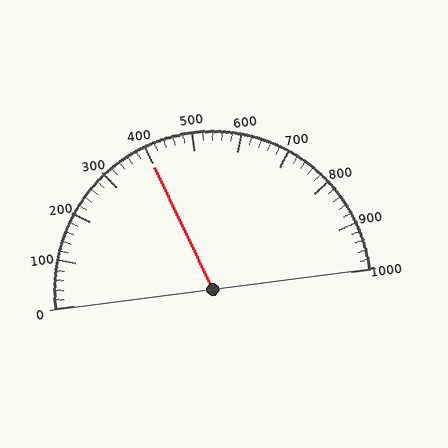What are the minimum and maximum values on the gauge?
The gauge ranges from 0 to 1000.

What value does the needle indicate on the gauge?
The needle indicates approximately 400.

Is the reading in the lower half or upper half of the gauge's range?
The reading is in the lower half of the range (0 to 1000).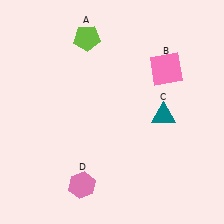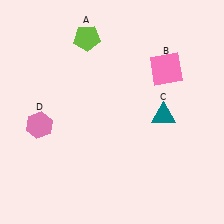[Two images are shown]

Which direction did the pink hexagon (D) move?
The pink hexagon (D) moved up.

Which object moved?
The pink hexagon (D) moved up.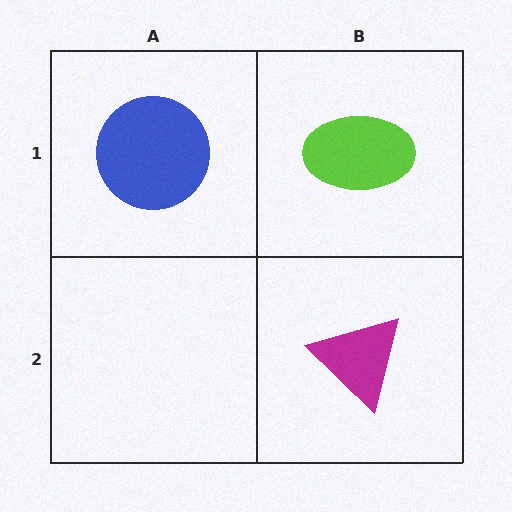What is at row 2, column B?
A magenta triangle.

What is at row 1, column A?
A blue circle.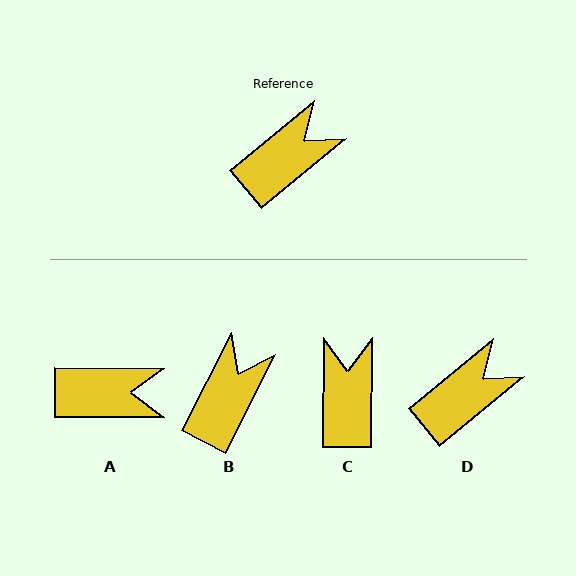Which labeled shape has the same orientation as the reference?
D.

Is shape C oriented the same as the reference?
No, it is off by about 50 degrees.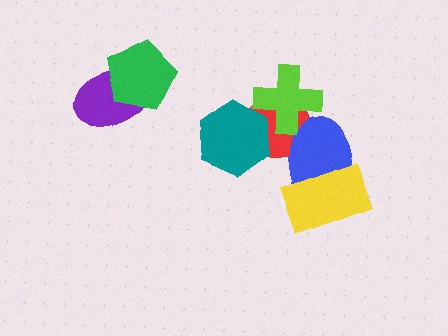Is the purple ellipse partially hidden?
Yes, it is partially covered by another shape.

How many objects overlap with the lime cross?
3 objects overlap with the lime cross.